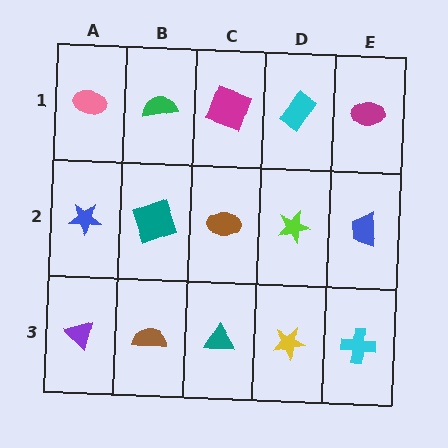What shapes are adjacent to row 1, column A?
A blue star (row 2, column A), a green semicircle (row 1, column B).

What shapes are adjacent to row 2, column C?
A magenta square (row 1, column C), a teal triangle (row 3, column C), a teal square (row 2, column B), a lime star (row 2, column D).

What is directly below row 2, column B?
A brown semicircle.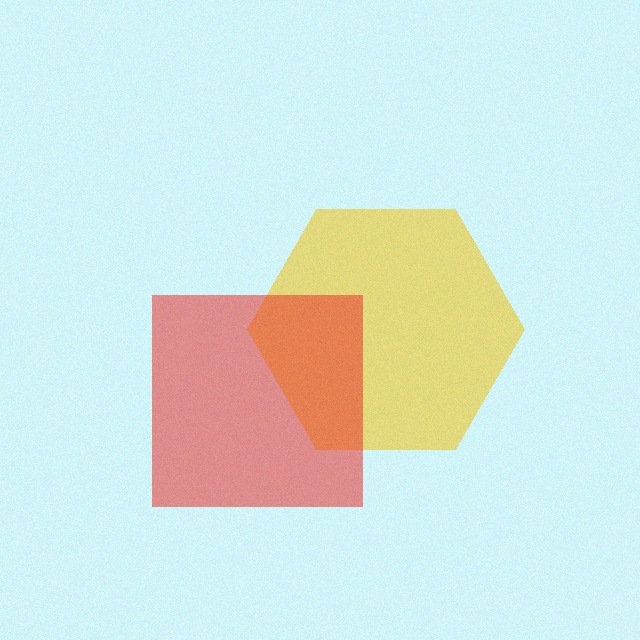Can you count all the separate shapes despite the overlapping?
Yes, there are 2 separate shapes.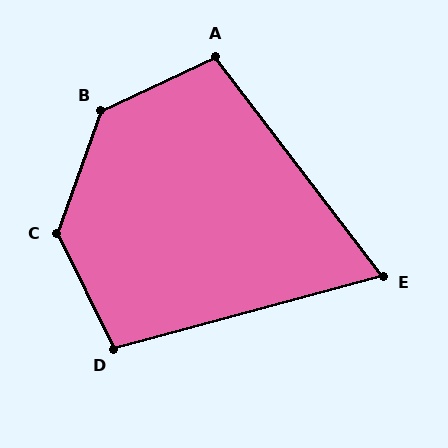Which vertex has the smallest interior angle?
E, at approximately 68 degrees.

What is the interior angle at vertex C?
Approximately 134 degrees (obtuse).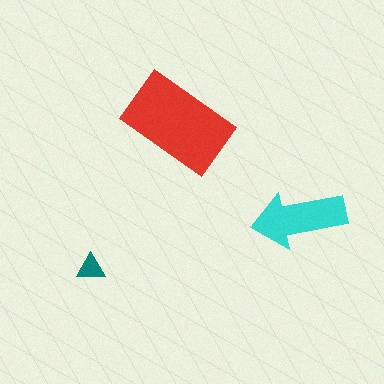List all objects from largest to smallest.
The red rectangle, the cyan arrow, the teal triangle.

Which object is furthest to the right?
The cyan arrow is rightmost.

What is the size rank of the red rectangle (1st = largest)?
1st.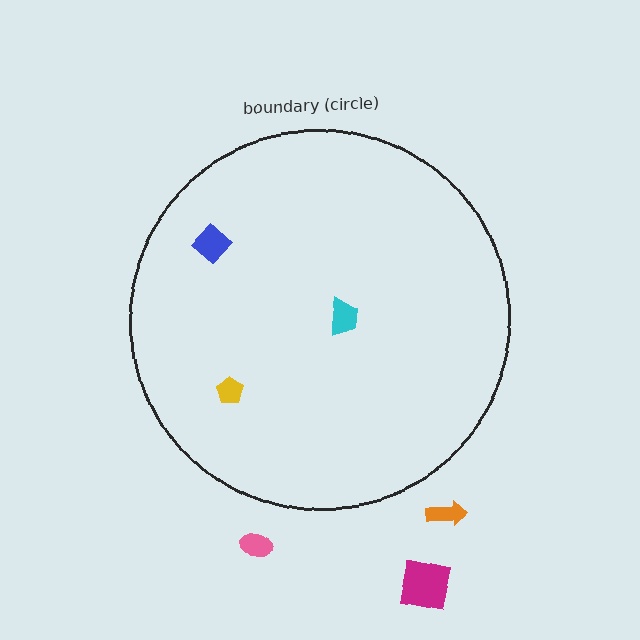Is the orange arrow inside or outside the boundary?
Outside.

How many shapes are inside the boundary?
3 inside, 3 outside.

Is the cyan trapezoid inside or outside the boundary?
Inside.